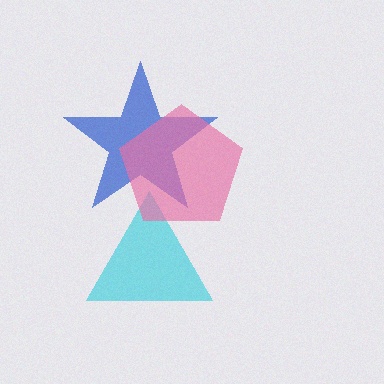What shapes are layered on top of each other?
The layered shapes are: a blue star, a cyan triangle, a pink pentagon.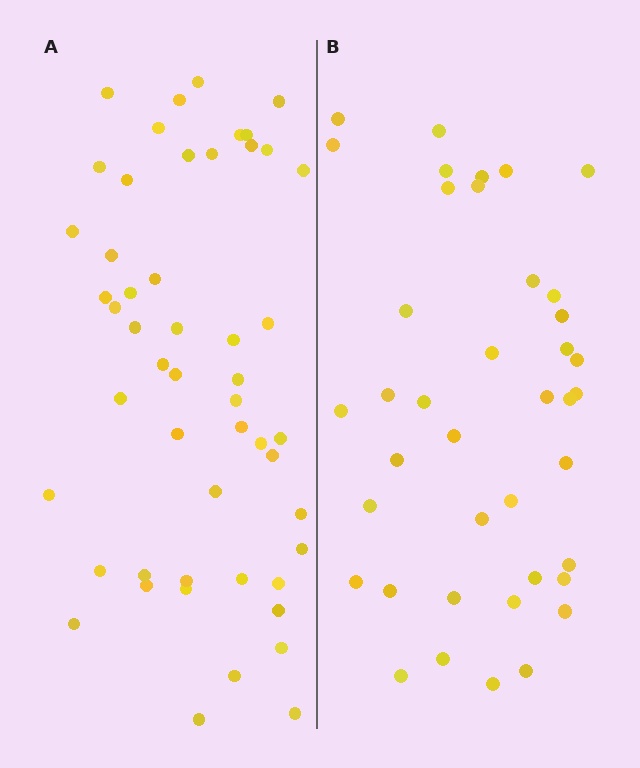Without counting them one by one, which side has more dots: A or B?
Region A (the left region) has more dots.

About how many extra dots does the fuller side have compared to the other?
Region A has roughly 12 or so more dots than region B.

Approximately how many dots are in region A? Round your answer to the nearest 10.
About 50 dots. (The exact count is 51, which rounds to 50.)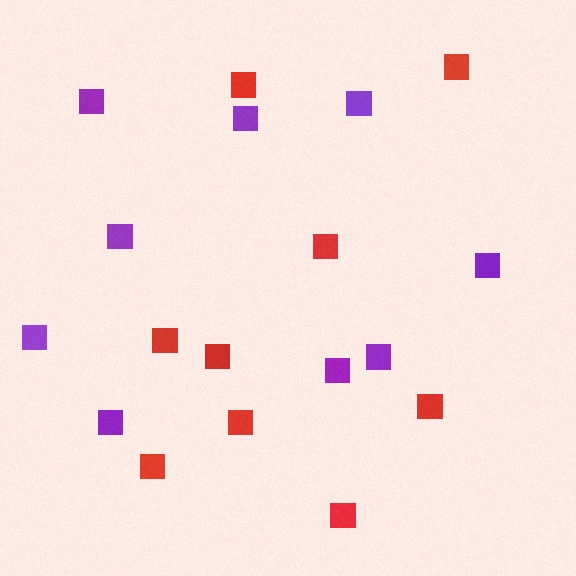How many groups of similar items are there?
There are 2 groups: one group of purple squares (9) and one group of red squares (9).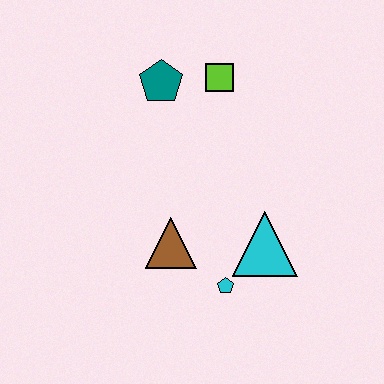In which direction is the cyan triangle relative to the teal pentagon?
The cyan triangle is below the teal pentagon.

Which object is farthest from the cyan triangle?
The teal pentagon is farthest from the cyan triangle.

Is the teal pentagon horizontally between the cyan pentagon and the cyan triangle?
No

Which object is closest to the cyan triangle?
The cyan pentagon is closest to the cyan triangle.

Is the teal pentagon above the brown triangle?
Yes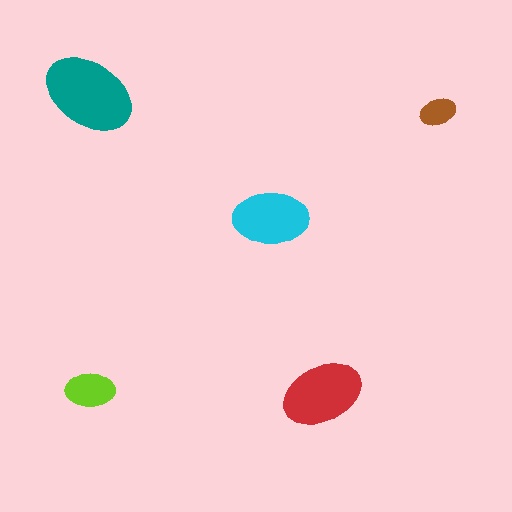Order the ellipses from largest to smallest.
the teal one, the red one, the cyan one, the lime one, the brown one.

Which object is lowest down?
The red ellipse is bottommost.